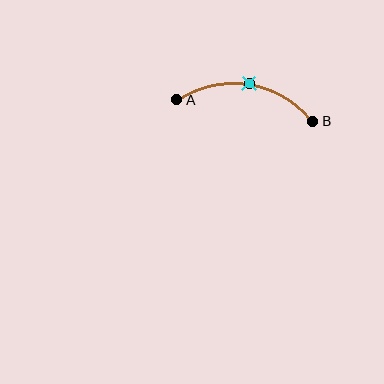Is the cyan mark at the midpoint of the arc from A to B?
Yes. The cyan mark lies on the arc at equal arc-length from both A and B — it is the arc midpoint.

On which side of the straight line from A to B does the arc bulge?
The arc bulges above the straight line connecting A and B.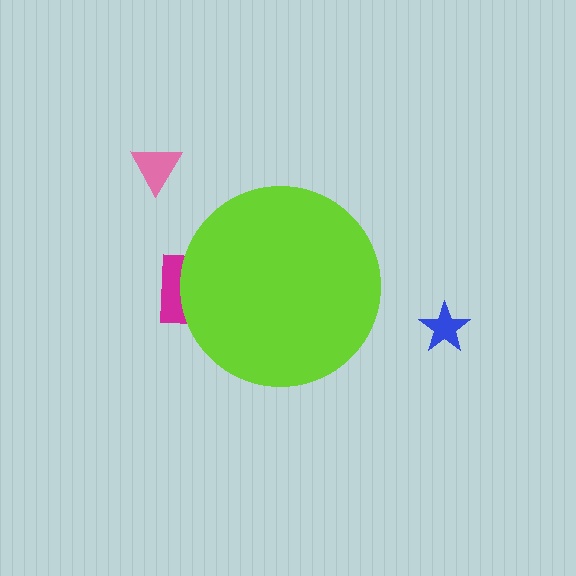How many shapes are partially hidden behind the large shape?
1 shape is partially hidden.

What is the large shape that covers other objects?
A lime circle.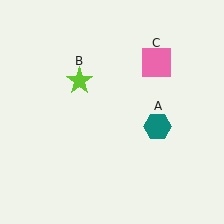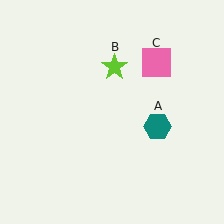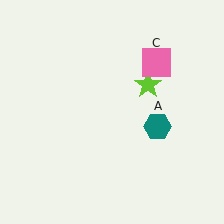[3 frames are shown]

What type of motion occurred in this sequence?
The lime star (object B) rotated clockwise around the center of the scene.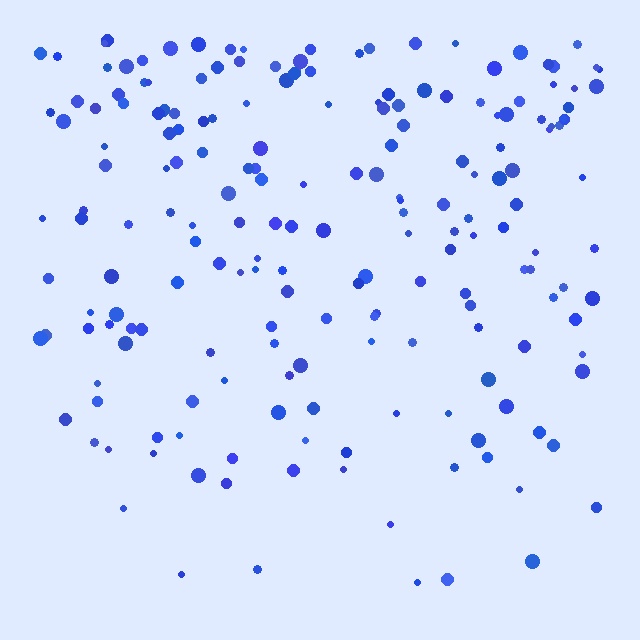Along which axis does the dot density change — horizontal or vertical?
Vertical.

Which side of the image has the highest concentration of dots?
The top.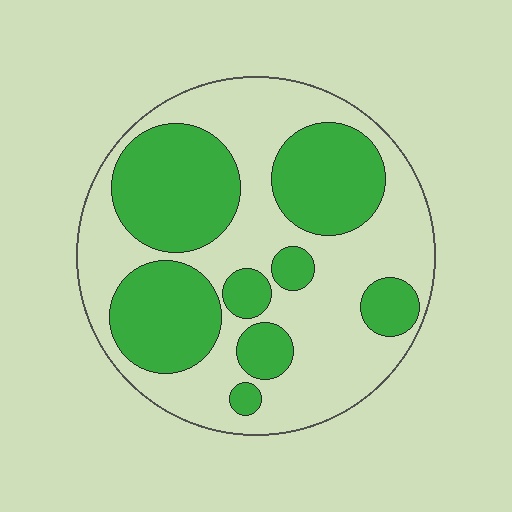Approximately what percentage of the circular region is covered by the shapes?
Approximately 45%.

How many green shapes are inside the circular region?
8.